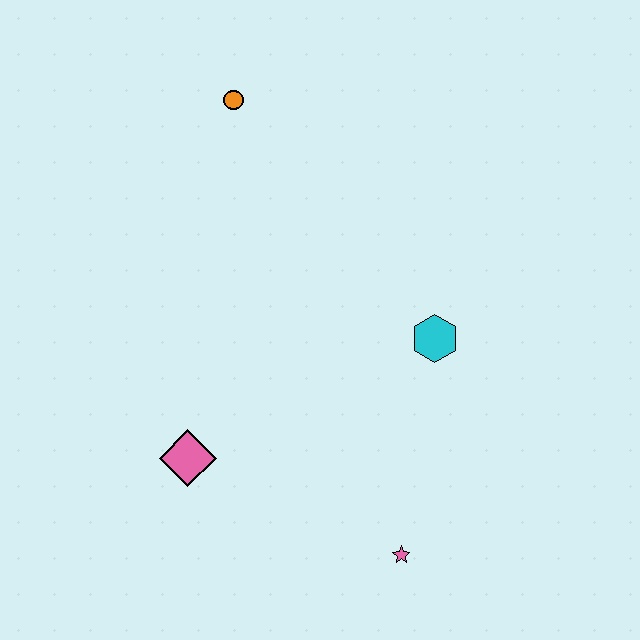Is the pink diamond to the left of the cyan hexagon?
Yes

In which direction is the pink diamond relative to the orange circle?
The pink diamond is below the orange circle.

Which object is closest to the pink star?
The cyan hexagon is closest to the pink star.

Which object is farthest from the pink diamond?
The orange circle is farthest from the pink diamond.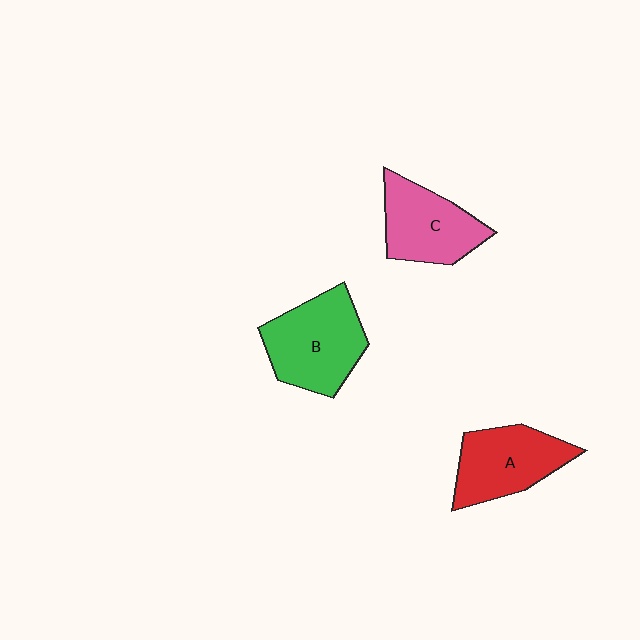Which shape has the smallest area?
Shape C (pink).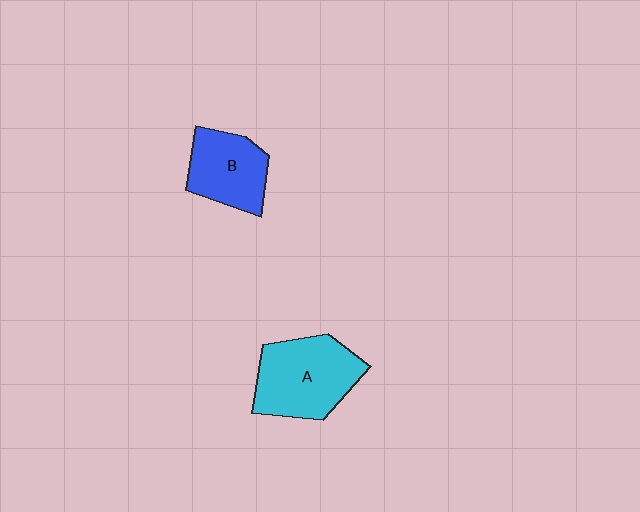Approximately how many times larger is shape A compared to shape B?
Approximately 1.4 times.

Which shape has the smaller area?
Shape B (blue).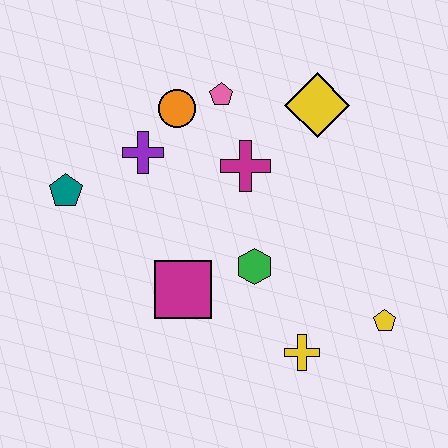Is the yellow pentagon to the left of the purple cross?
No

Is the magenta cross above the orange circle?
No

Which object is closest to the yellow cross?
The yellow pentagon is closest to the yellow cross.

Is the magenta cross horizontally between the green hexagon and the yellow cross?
No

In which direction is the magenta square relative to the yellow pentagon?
The magenta square is to the left of the yellow pentagon.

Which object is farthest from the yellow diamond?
The teal pentagon is farthest from the yellow diamond.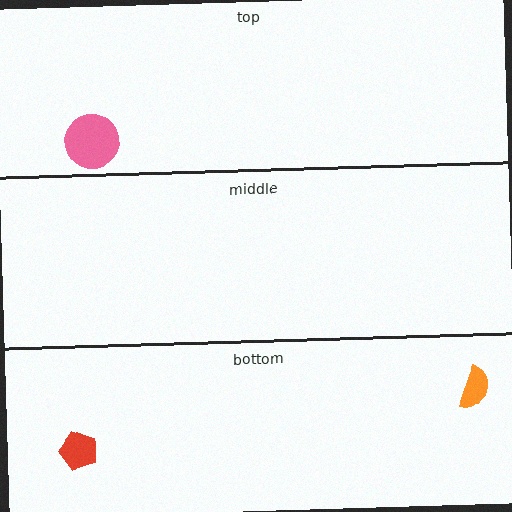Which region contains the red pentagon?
The bottom region.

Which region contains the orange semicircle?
The bottom region.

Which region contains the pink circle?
The top region.